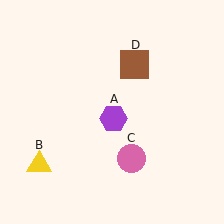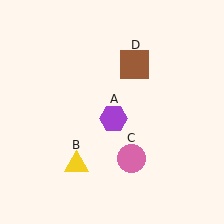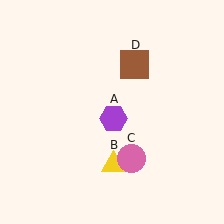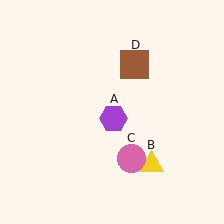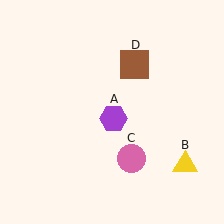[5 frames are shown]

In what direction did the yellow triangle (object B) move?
The yellow triangle (object B) moved right.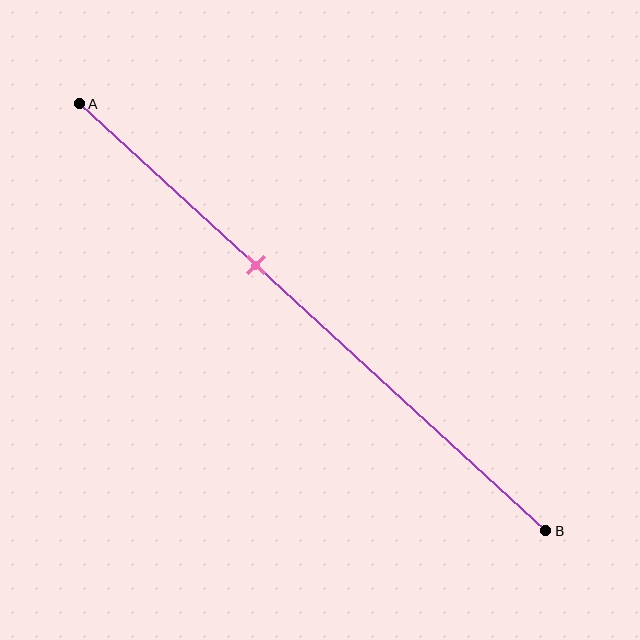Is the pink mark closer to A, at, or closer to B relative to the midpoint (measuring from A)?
The pink mark is closer to point A than the midpoint of segment AB.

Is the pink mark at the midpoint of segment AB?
No, the mark is at about 40% from A, not at the 50% midpoint.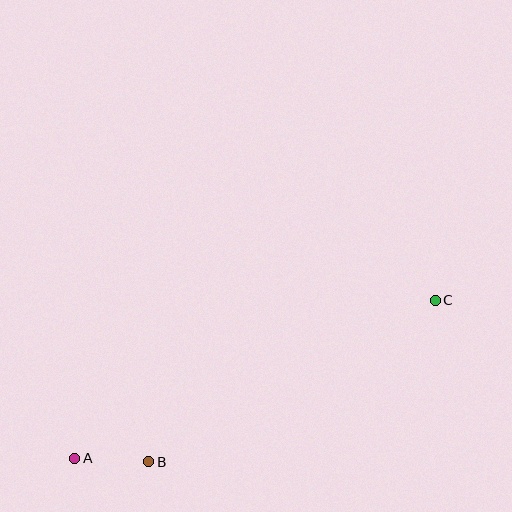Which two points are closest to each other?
Points A and B are closest to each other.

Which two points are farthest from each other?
Points A and C are farthest from each other.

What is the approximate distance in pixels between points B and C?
The distance between B and C is approximately 329 pixels.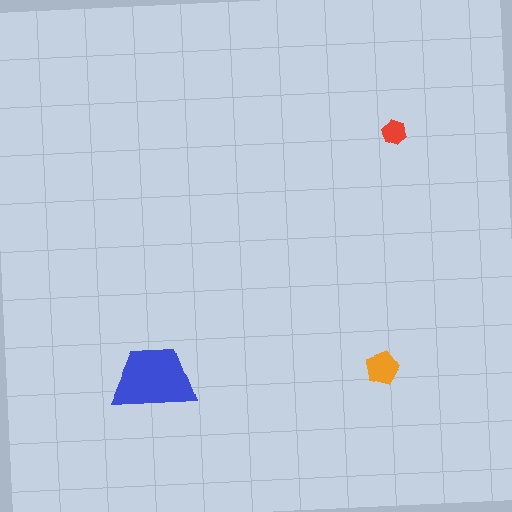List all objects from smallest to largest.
The red hexagon, the orange pentagon, the blue trapezoid.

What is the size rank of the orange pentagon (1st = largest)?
2nd.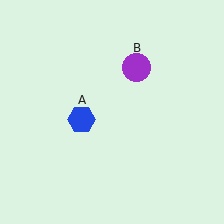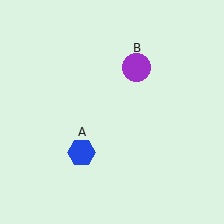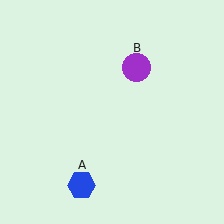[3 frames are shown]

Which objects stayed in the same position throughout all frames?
Purple circle (object B) remained stationary.